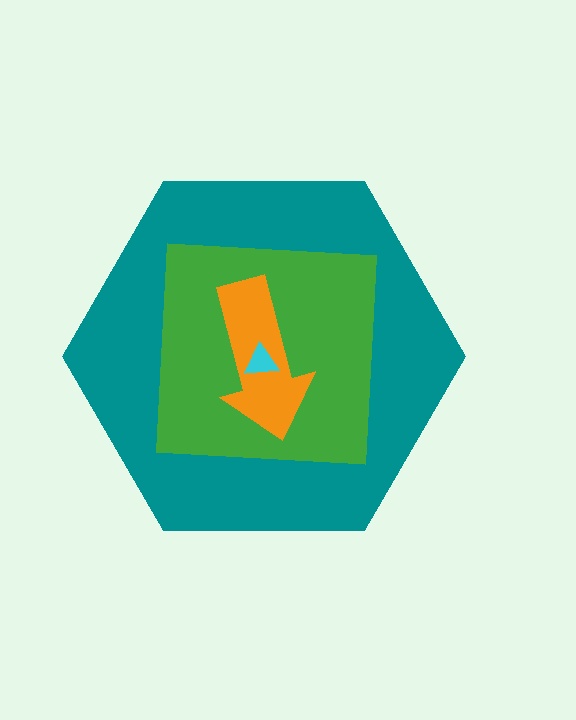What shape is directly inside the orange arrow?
The cyan triangle.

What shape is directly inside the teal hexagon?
The green square.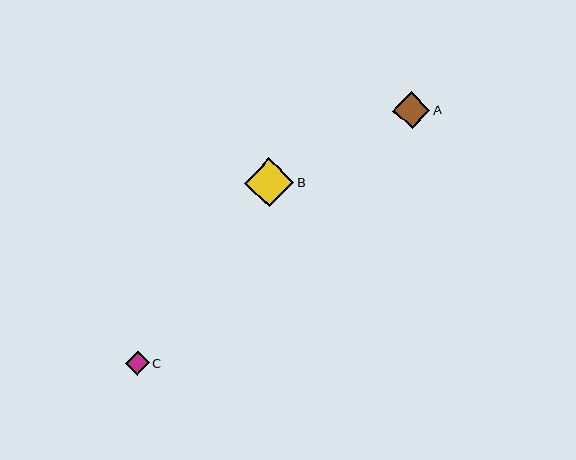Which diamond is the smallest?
Diamond C is the smallest with a size of approximately 24 pixels.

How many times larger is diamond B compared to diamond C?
Diamond B is approximately 2.1 times the size of diamond C.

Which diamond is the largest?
Diamond B is the largest with a size of approximately 49 pixels.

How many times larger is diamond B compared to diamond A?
Diamond B is approximately 1.3 times the size of diamond A.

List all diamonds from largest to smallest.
From largest to smallest: B, A, C.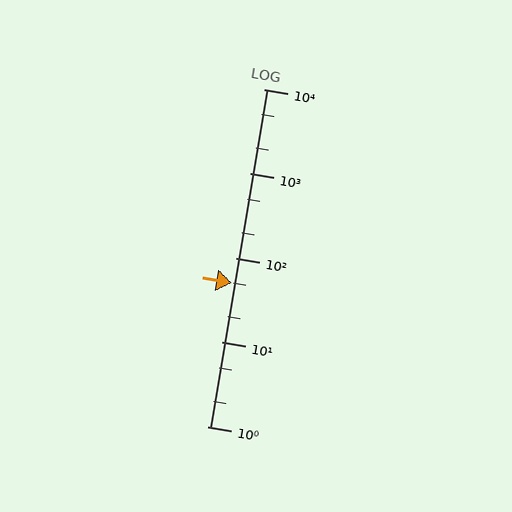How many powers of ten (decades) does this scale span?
The scale spans 4 decades, from 1 to 10000.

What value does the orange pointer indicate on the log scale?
The pointer indicates approximately 51.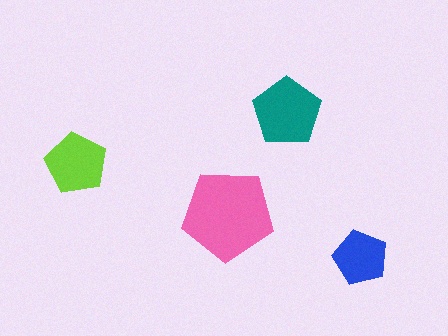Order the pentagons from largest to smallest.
the pink one, the teal one, the lime one, the blue one.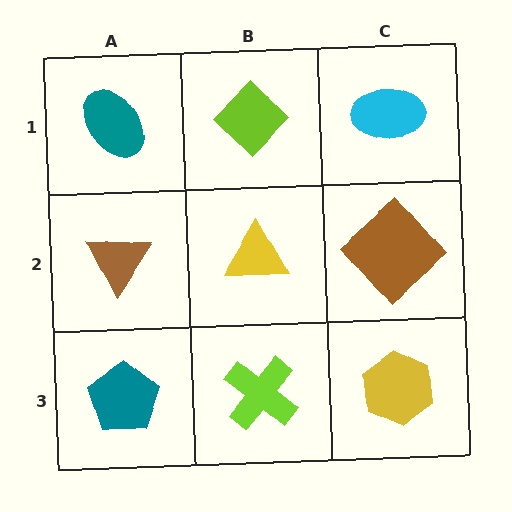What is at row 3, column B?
A lime cross.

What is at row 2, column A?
A brown triangle.